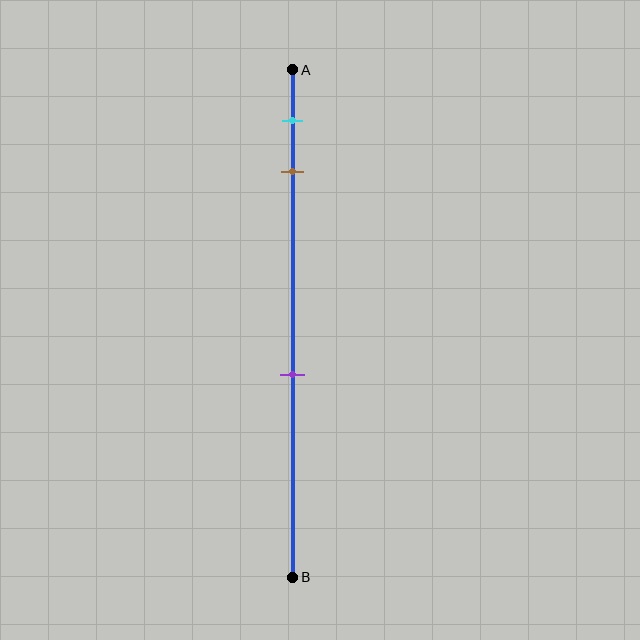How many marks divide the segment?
There are 3 marks dividing the segment.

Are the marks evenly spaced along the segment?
No, the marks are not evenly spaced.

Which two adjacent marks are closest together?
The cyan and brown marks are the closest adjacent pair.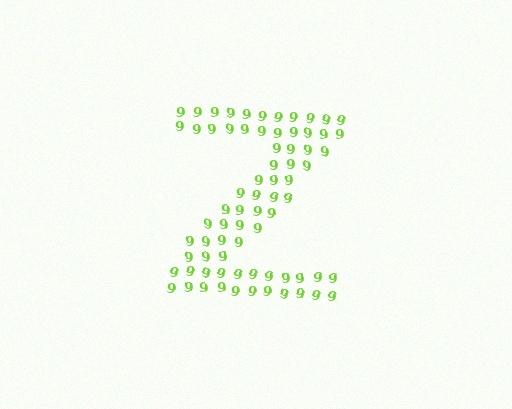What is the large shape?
The large shape is the letter Z.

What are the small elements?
The small elements are digit 9's.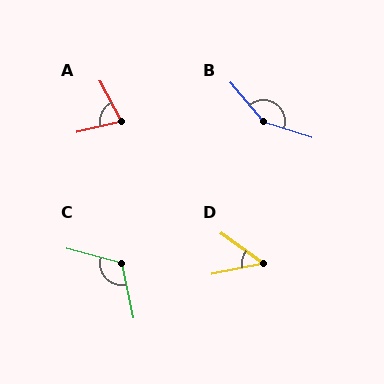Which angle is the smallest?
D, at approximately 47 degrees.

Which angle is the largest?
B, at approximately 147 degrees.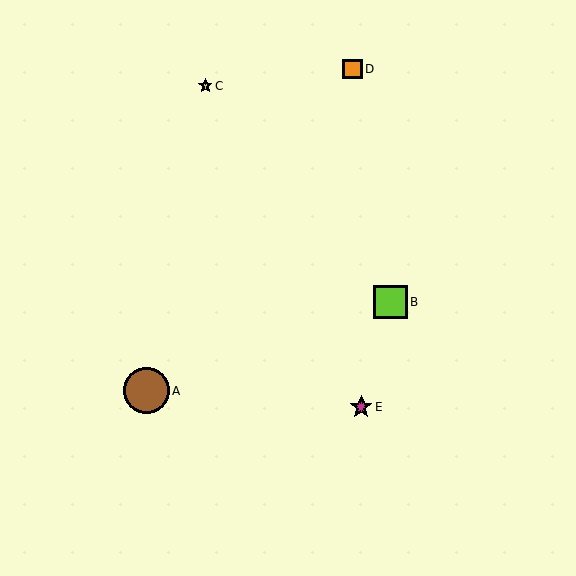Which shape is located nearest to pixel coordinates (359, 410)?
The magenta star (labeled E) at (361, 407) is nearest to that location.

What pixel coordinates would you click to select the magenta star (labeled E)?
Click at (361, 407) to select the magenta star E.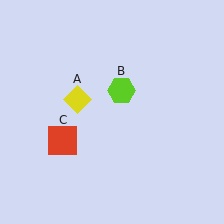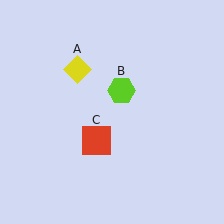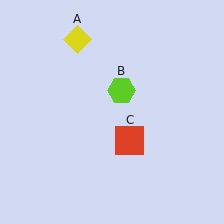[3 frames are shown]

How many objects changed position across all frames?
2 objects changed position: yellow diamond (object A), red square (object C).